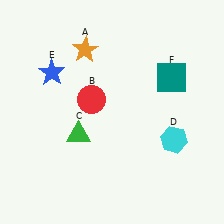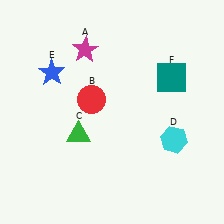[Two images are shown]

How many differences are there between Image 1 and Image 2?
There is 1 difference between the two images.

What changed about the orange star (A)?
In Image 1, A is orange. In Image 2, it changed to magenta.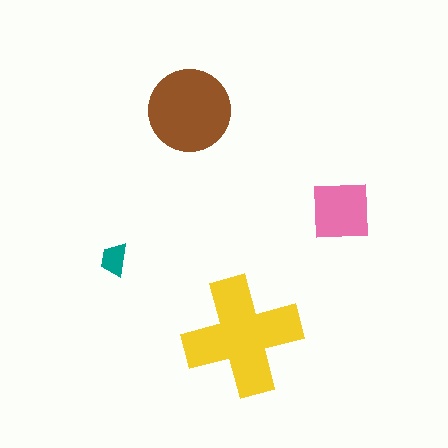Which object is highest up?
The brown circle is topmost.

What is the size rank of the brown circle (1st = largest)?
2nd.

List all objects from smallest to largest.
The teal trapezoid, the pink square, the brown circle, the yellow cross.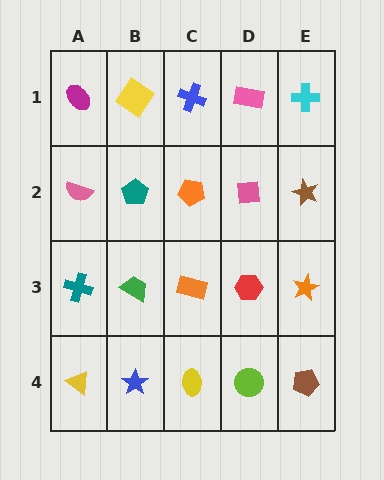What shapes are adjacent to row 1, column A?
A pink semicircle (row 2, column A), a yellow diamond (row 1, column B).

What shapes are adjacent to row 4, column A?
A teal cross (row 3, column A), a blue star (row 4, column B).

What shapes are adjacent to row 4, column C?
An orange rectangle (row 3, column C), a blue star (row 4, column B), a lime circle (row 4, column D).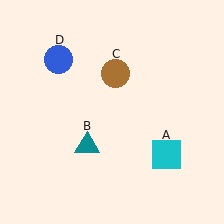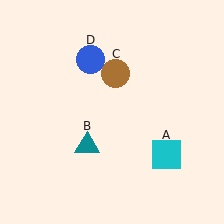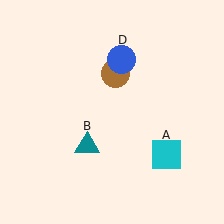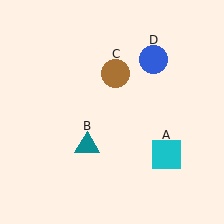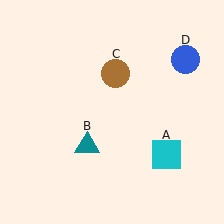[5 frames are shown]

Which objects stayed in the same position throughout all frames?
Cyan square (object A) and teal triangle (object B) and brown circle (object C) remained stationary.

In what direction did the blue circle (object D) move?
The blue circle (object D) moved right.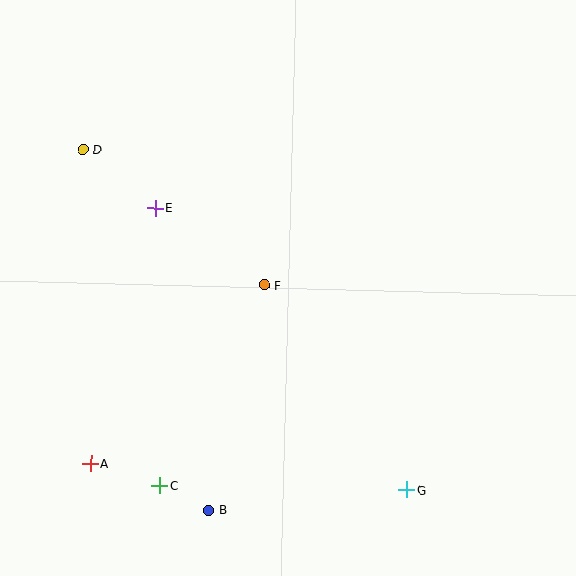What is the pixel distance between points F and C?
The distance between F and C is 226 pixels.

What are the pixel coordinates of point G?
Point G is at (406, 490).